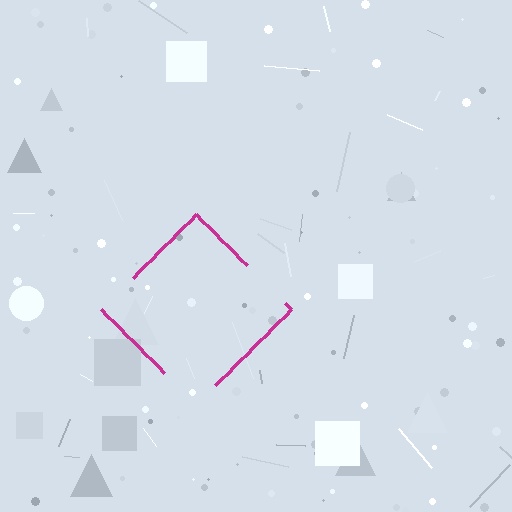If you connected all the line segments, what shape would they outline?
They would outline a diamond.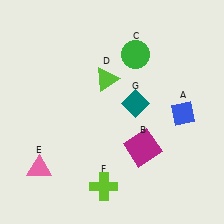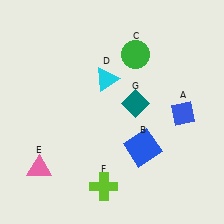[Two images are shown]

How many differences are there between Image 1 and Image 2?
There are 2 differences between the two images.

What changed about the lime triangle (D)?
In Image 1, D is lime. In Image 2, it changed to cyan.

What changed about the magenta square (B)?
In Image 1, B is magenta. In Image 2, it changed to blue.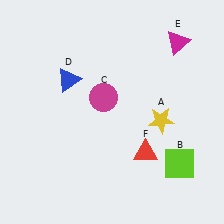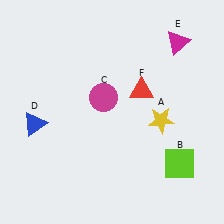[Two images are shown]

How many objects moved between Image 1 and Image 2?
2 objects moved between the two images.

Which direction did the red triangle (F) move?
The red triangle (F) moved up.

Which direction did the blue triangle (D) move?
The blue triangle (D) moved down.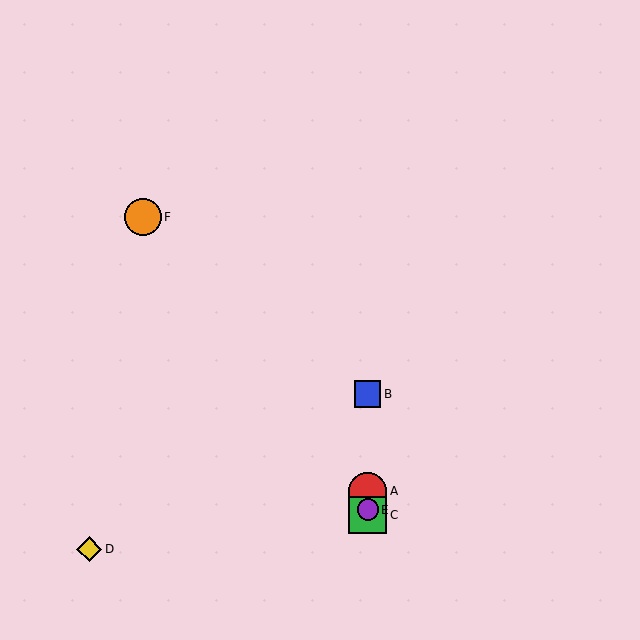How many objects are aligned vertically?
4 objects (A, B, C, E) are aligned vertically.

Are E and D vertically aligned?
No, E is at x≈368 and D is at x≈89.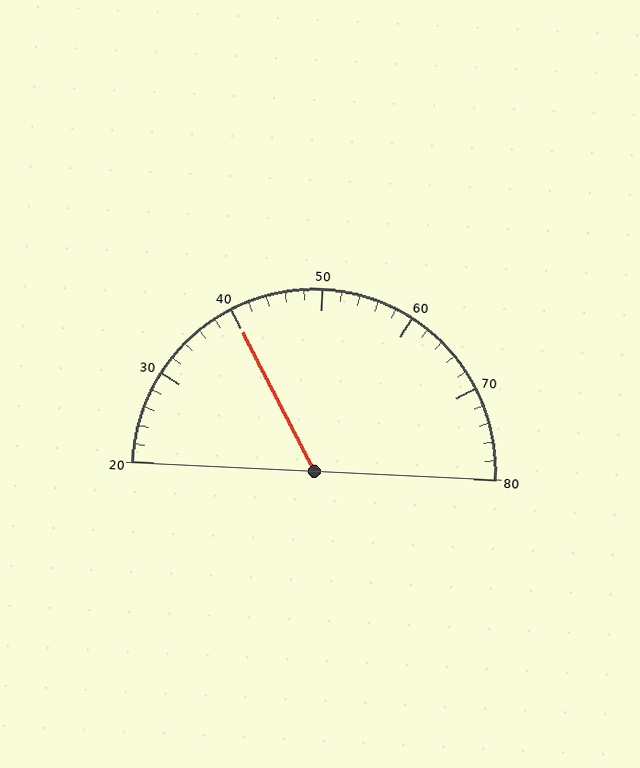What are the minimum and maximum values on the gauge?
The gauge ranges from 20 to 80.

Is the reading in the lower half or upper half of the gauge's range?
The reading is in the lower half of the range (20 to 80).